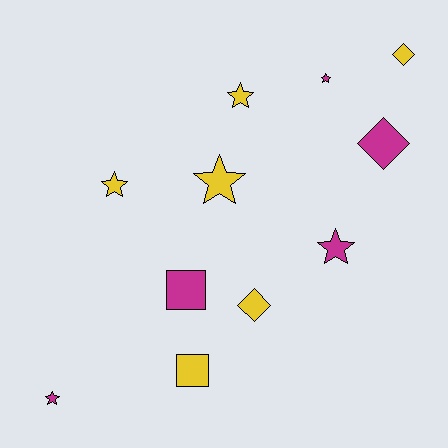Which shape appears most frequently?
Star, with 6 objects.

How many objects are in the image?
There are 11 objects.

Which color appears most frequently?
Yellow, with 6 objects.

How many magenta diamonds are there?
There is 1 magenta diamond.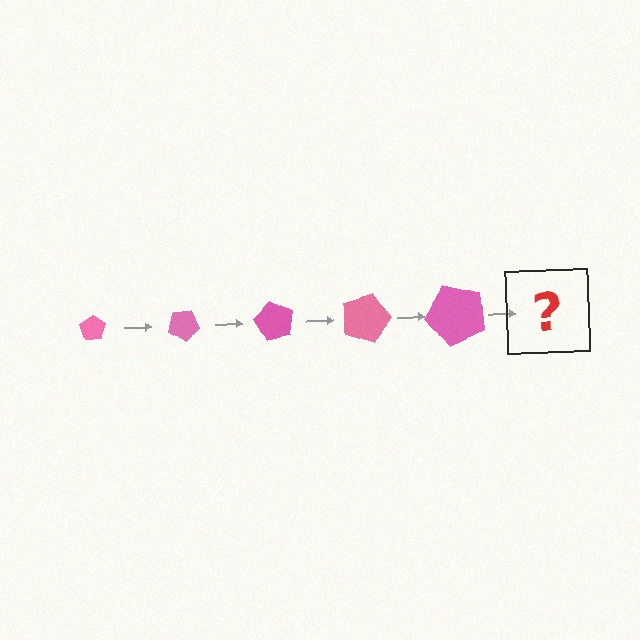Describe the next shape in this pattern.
It should be a pentagon, larger than the previous one and rotated 150 degrees from the start.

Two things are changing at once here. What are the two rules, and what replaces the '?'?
The two rules are that the pentagon grows larger each step and it rotates 30 degrees each step. The '?' should be a pentagon, larger than the previous one and rotated 150 degrees from the start.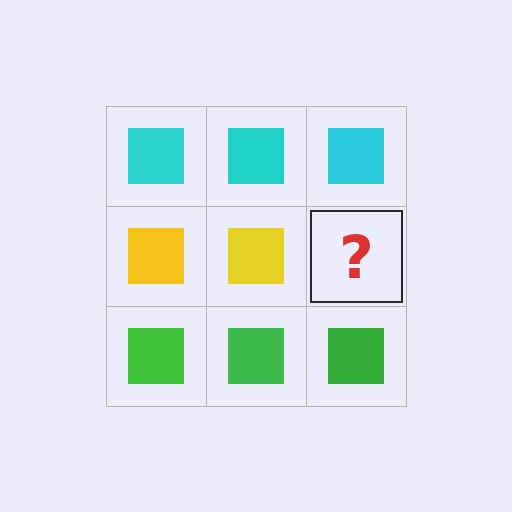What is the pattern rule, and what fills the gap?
The rule is that each row has a consistent color. The gap should be filled with a yellow square.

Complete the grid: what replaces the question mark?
The question mark should be replaced with a yellow square.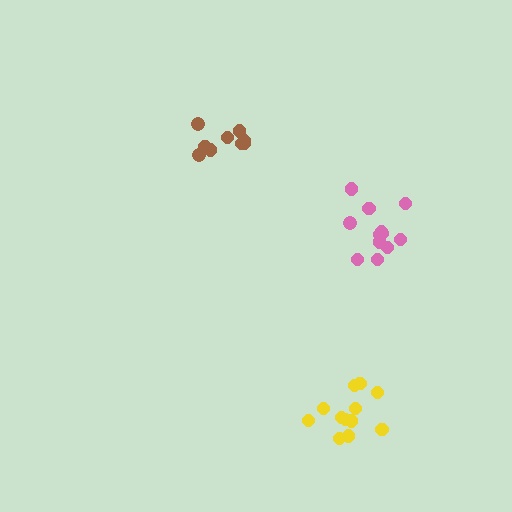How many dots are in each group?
Group 1: 10 dots, Group 2: 12 dots, Group 3: 12 dots (34 total).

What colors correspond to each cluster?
The clusters are colored: brown, yellow, pink.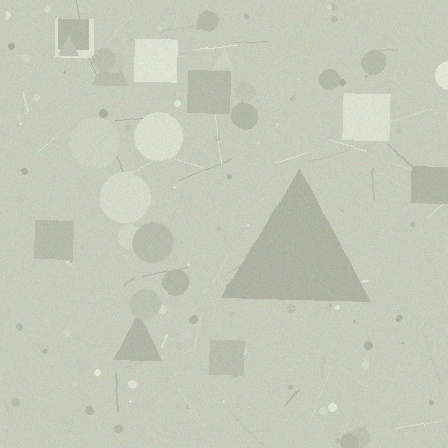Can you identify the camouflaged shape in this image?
The camouflaged shape is a triangle.